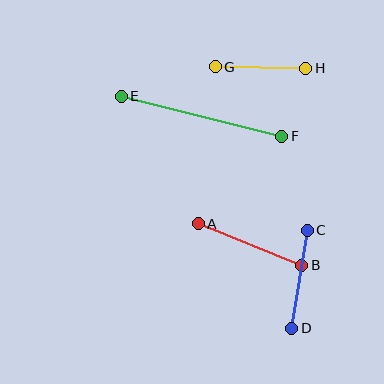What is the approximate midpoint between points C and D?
The midpoint is at approximately (299, 279) pixels.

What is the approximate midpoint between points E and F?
The midpoint is at approximately (201, 116) pixels.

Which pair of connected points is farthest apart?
Points E and F are farthest apart.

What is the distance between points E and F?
The distance is approximately 165 pixels.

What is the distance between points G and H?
The distance is approximately 91 pixels.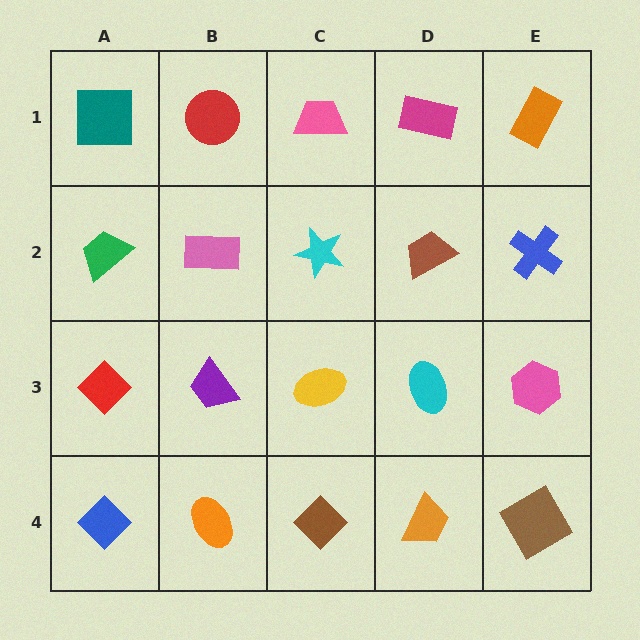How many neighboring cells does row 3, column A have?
3.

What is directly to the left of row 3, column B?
A red diamond.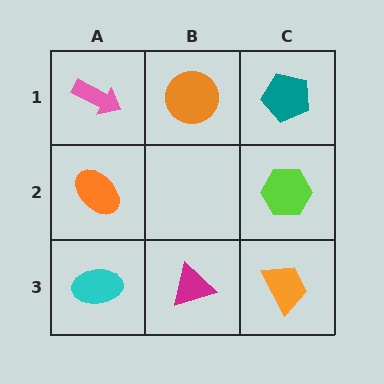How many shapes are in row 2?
2 shapes.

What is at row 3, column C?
An orange trapezoid.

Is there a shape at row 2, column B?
No, that cell is empty.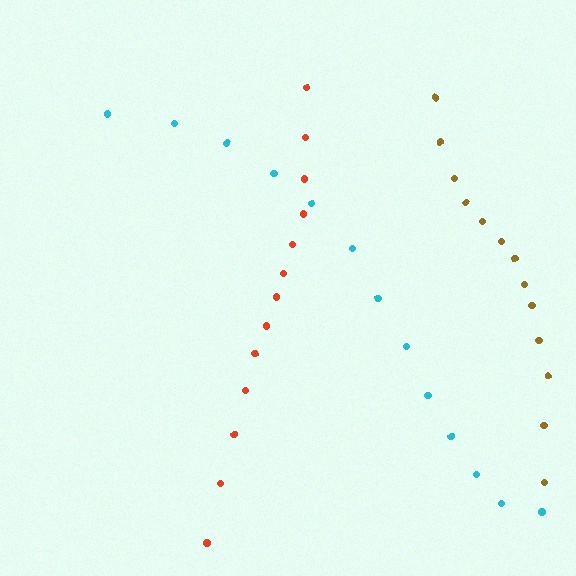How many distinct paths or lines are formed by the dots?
There are 3 distinct paths.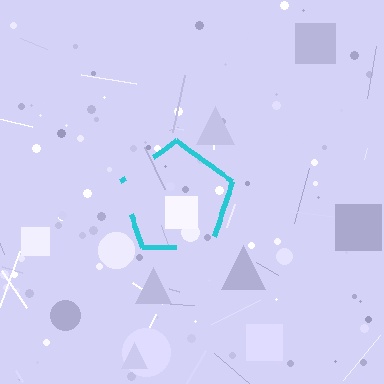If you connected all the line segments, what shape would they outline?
They would outline a pentagon.